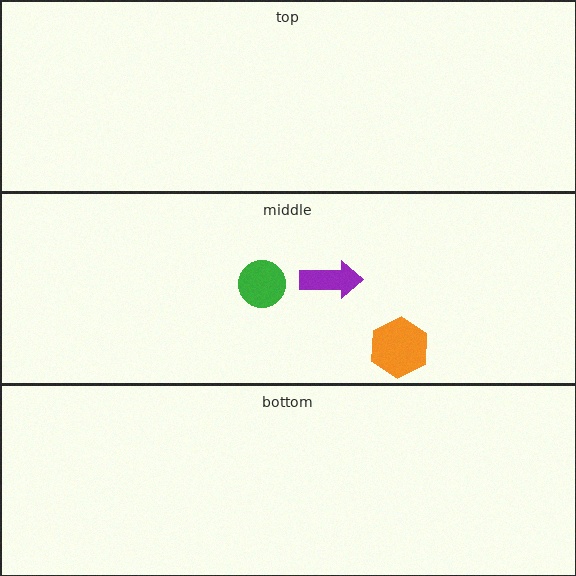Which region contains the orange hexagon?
The middle region.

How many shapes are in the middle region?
3.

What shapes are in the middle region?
The green circle, the orange hexagon, the purple arrow.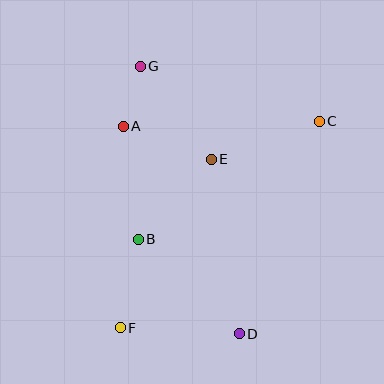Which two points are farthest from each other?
Points C and F are farthest from each other.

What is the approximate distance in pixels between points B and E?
The distance between B and E is approximately 108 pixels.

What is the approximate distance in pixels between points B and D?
The distance between B and D is approximately 138 pixels.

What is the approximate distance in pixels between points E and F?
The distance between E and F is approximately 192 pixels.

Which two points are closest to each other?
Points A and G are closest to each other.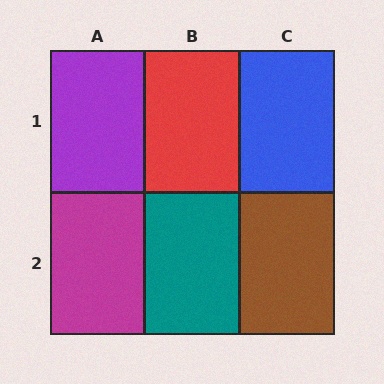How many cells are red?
1 cell is red.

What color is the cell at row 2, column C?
Brown.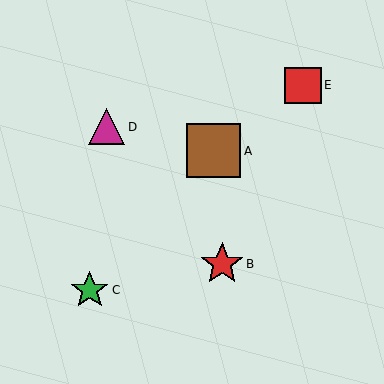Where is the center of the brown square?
The center of the brown square is at (214, 151).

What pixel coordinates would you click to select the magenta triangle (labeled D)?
Click at (107, 127) to select the magenta triangle D.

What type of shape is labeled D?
Shape D is a magenta triangle.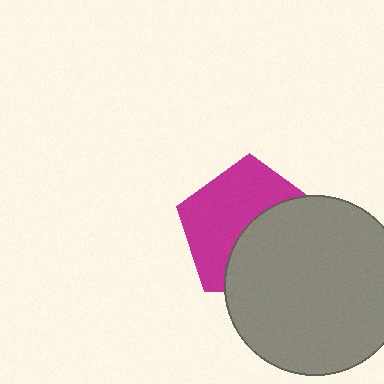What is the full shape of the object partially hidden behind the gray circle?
The partially hidden object is a magenta pentagon.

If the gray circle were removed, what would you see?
You would see the complete magenta pentagon.